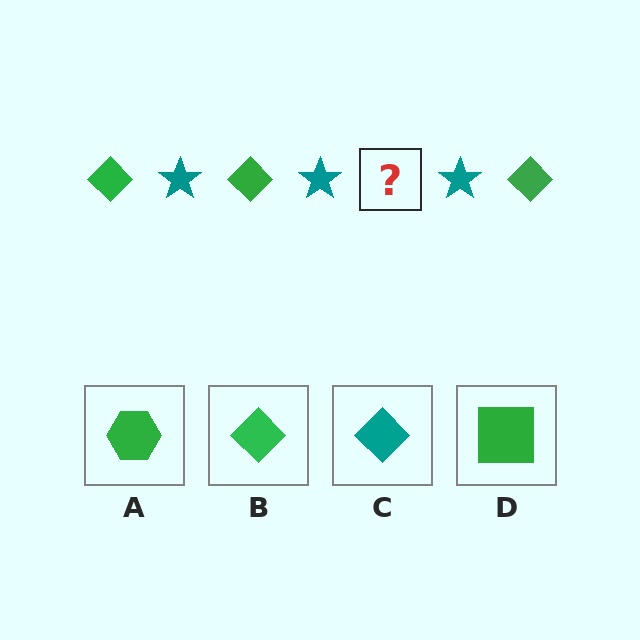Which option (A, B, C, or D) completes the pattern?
B.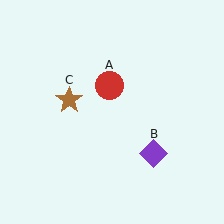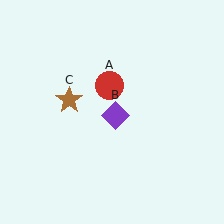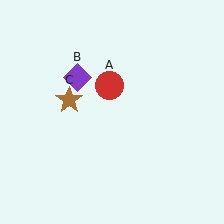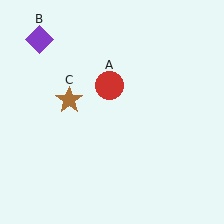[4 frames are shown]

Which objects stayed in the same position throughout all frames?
Red circle (object A) and brown star (object C) remained stationary.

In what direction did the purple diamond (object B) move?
The purple diamond (object B) moved up and to the left.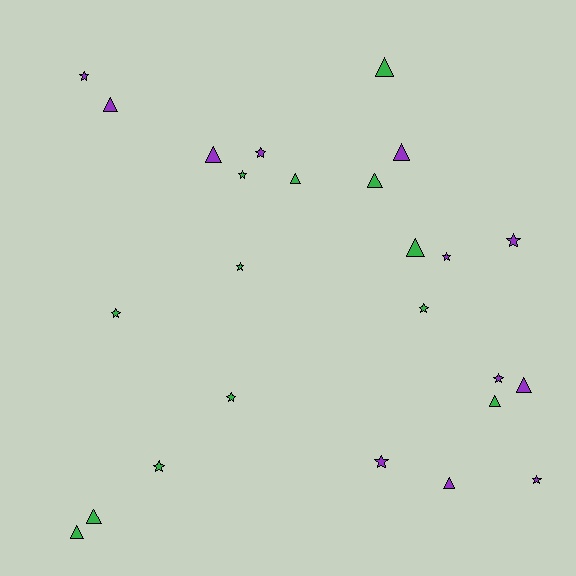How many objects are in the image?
There are 25 objects.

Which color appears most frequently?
Green, with 13 objects.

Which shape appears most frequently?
Star, with 13 objects.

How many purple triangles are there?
There are 5 purple triangles.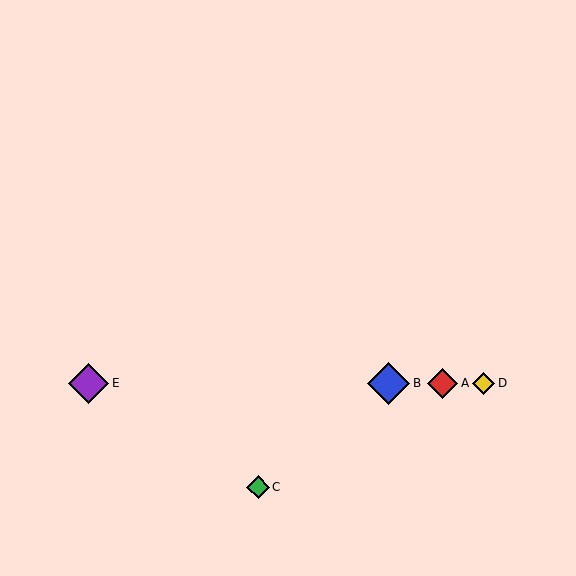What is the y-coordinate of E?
Object E is at y≈383.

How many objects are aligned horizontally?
4 objects (A, B, D, E) are aligned horizontally.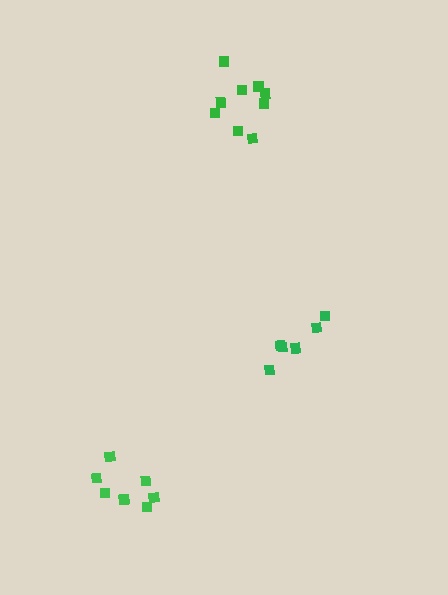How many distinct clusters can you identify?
There are 3 distinct clusters.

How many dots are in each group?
Group 1: 6 dots, Group 2: 9 dots, Group 3: 8 dots (23 total).